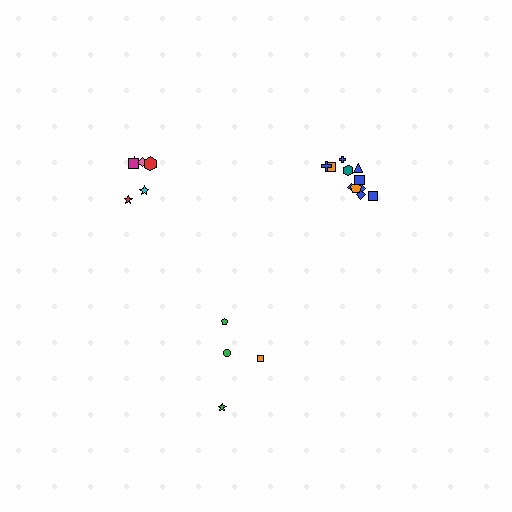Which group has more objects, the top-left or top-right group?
The top-right group.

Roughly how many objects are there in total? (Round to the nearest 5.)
Roughly 20 objects in total.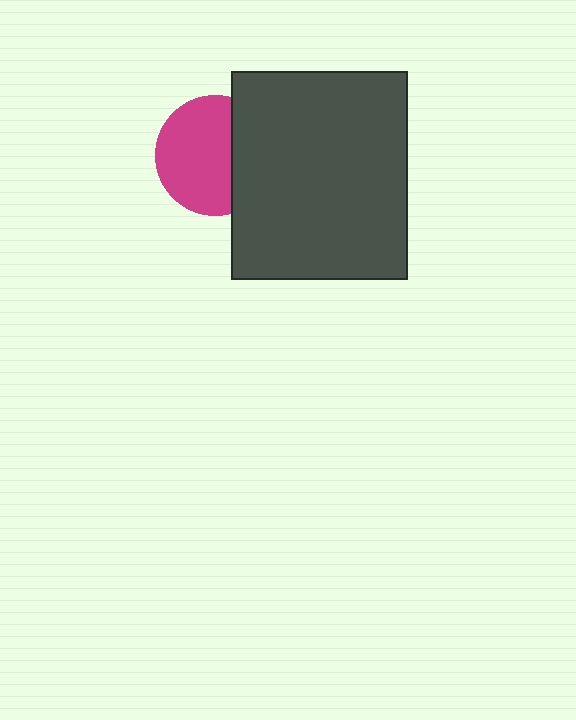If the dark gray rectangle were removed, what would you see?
You would see the complete magenta circle.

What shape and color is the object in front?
The object in front is a dark gray rectangle.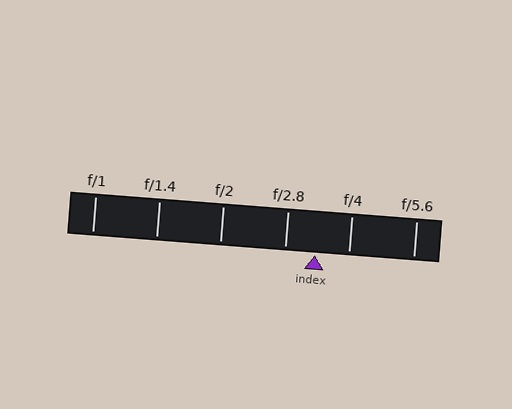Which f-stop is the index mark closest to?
The index mark is closest to f/2.8.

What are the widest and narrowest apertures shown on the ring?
The widest aperture shown is f/1 and the narrowest is f/5.6.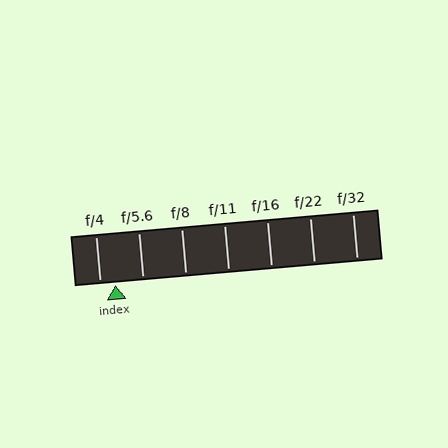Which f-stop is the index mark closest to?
The index mark is closest to f/4.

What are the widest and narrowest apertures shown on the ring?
The widest aperture shown is f/4 and the narrowest is f/32.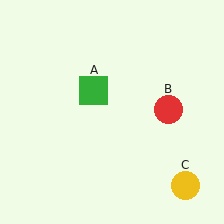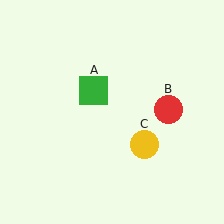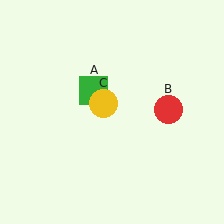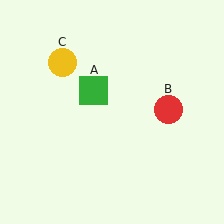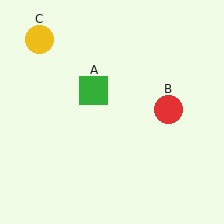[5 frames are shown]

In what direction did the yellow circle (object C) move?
The yellow circle (object C) moved up and to the left.